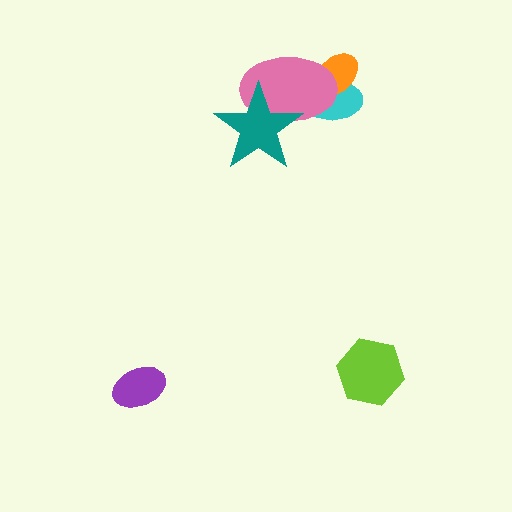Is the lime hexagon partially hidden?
No, no other shape covers it.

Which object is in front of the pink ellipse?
The teal star is in front of the pink ellipse.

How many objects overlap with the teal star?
1 object overlaps with the teal star.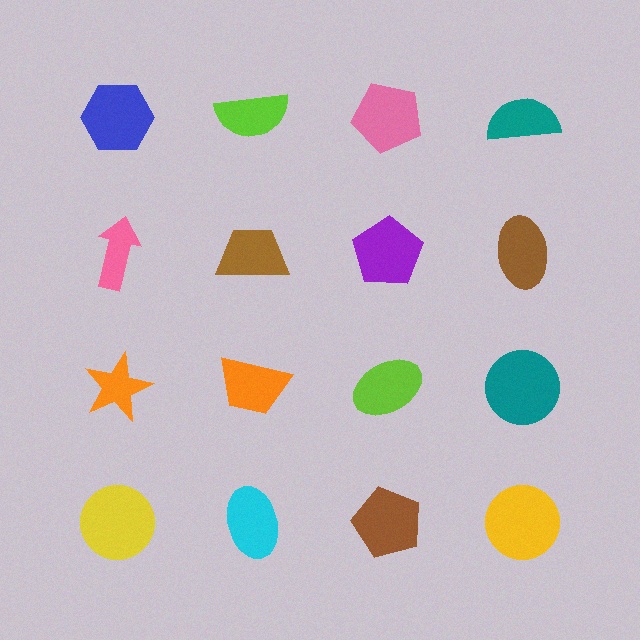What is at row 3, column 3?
A lime ellipse.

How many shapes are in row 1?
4 shapes.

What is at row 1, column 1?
A blue hexagon.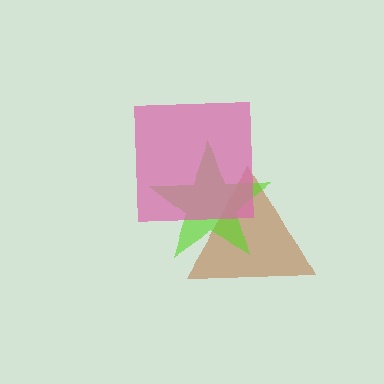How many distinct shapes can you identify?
There are 3 distinct shapes: a brown triangle, a lime star, a pink square.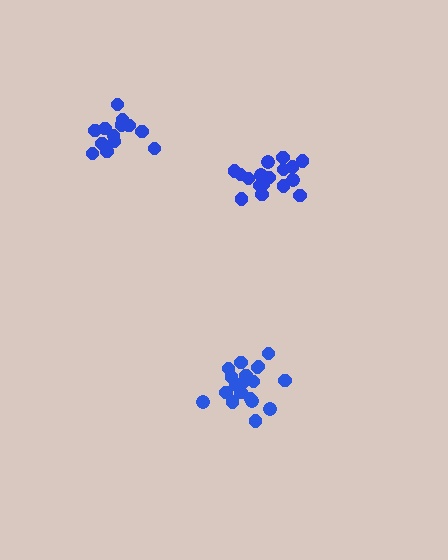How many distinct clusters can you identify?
There are 3 distinct clusters.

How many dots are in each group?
Group 1: 14 dots, Group 2: 20 dots, Group 3: 17 dots (51 total).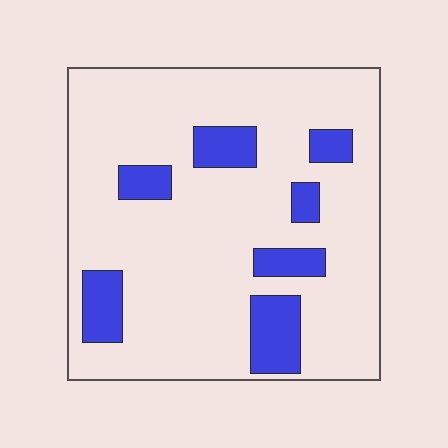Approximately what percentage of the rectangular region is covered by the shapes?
Approximately 15%.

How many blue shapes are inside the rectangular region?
7.